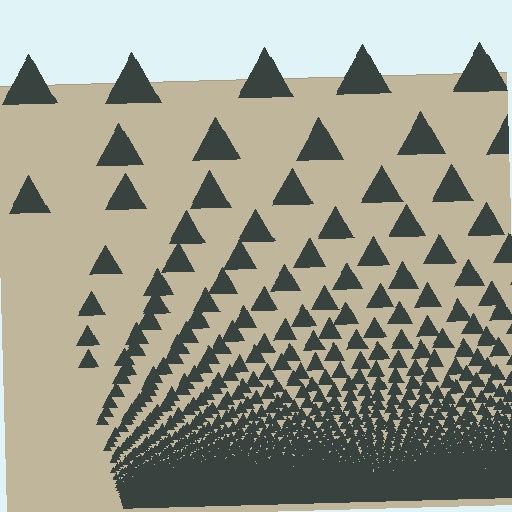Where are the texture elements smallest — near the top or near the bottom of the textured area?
Near the bottom.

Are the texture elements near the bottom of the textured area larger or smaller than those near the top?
Smaller. The gradient is inverted — elements near the bottom are smaller and denser.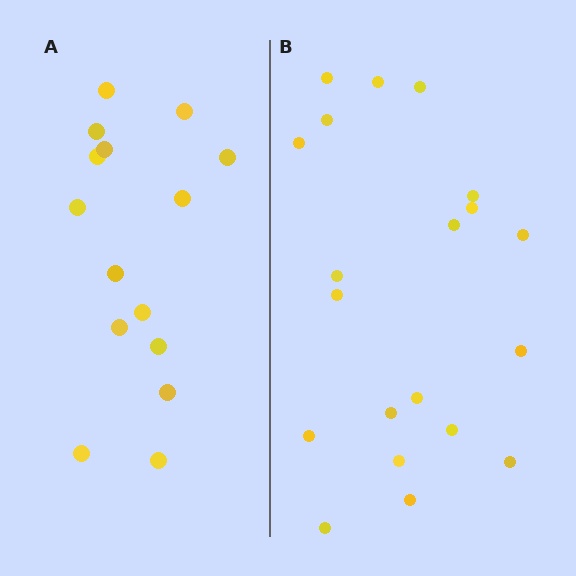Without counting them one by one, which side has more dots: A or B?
Region B (the right region) has more dots.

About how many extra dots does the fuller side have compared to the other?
Region B has about 5 more dots than region A.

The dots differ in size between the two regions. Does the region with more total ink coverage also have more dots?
No. Region A has more total ink coverage because its dots are larger, but region B actually contains more individual dots. Total area can be misleading — the number of items is what matters here.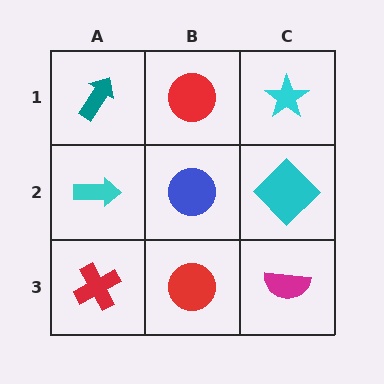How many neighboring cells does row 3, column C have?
2.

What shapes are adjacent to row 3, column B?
A blue circle (row 2, column B), a red cross (row 3, column A), a magenta semicircle (row 3, column C).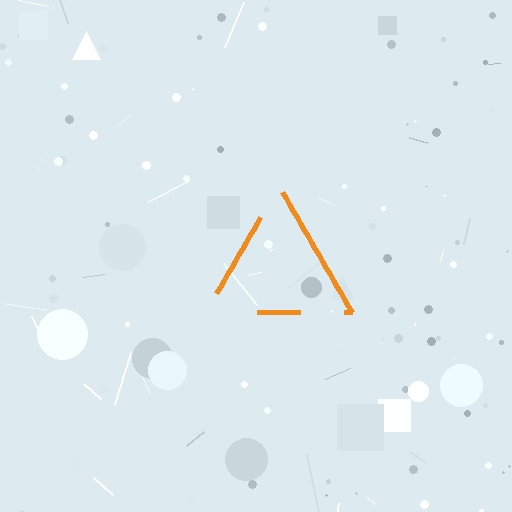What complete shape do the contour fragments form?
The contour fragments form a triangle.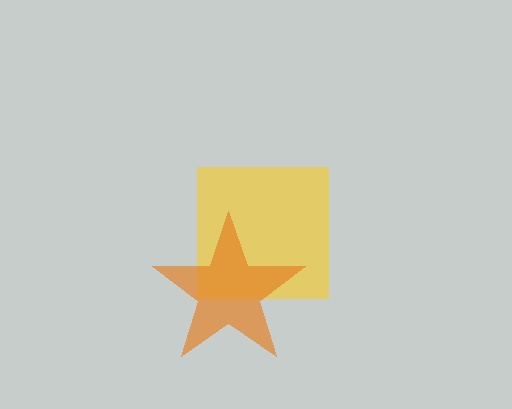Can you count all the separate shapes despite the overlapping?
Yes, there are 2 separate shapes.